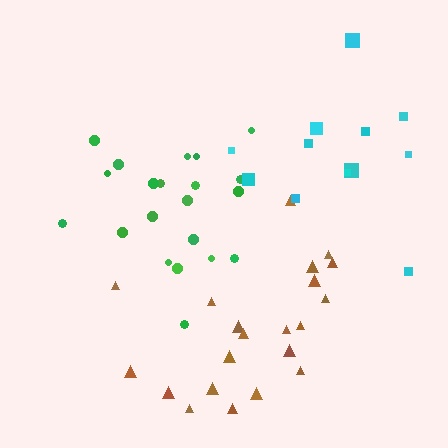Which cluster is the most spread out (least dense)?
Cyan.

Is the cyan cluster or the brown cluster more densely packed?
Brown.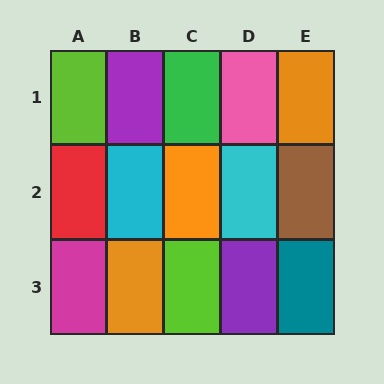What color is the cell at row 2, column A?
Red.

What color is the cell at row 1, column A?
Lime.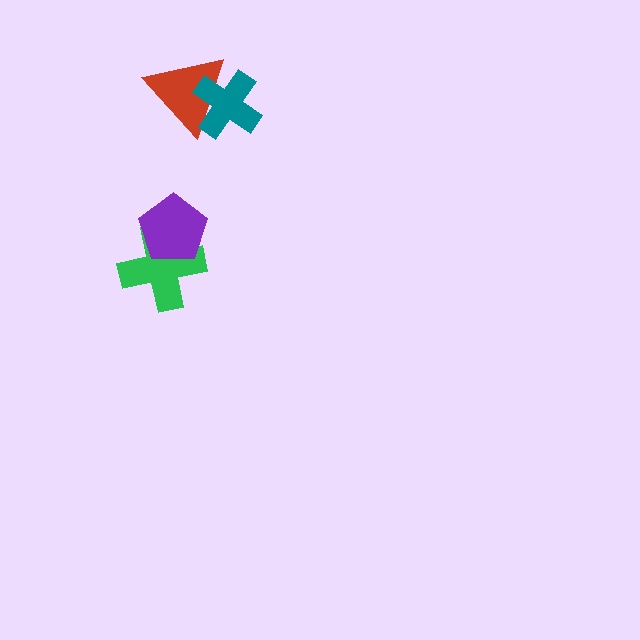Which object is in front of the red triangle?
The teal cross is in front of the red triangle.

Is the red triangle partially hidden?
Yes, it is partially covered by another shape.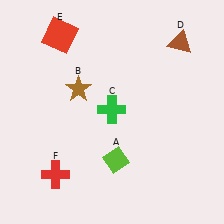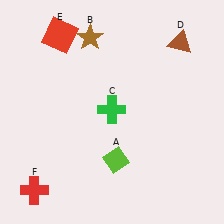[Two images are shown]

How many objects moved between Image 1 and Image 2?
2 objects moved between the two images.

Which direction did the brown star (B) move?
The brown star (B) moved up.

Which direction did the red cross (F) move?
The red cross (F) moved left.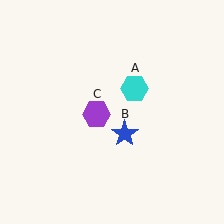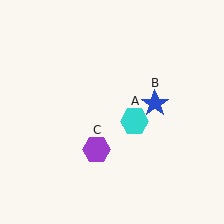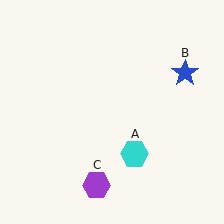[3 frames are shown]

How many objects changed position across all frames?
3 objects changed position: cyan hexagon (object A), blue star (object B), purple hexagon (object C).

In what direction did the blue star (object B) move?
The blue star (object B) moved up and to the right.